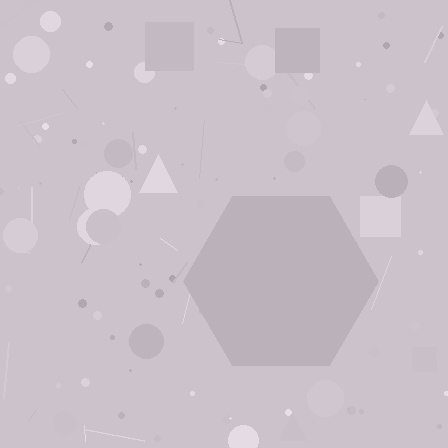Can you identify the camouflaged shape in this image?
The camouflaged shape is a hexagon.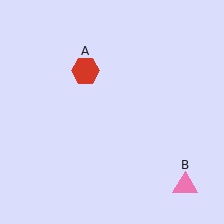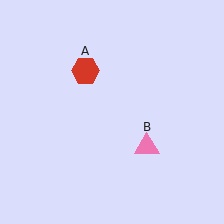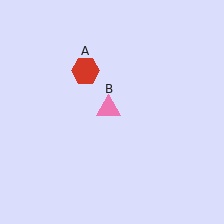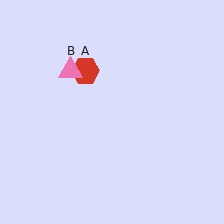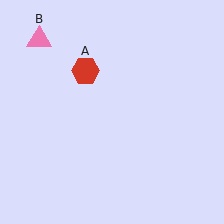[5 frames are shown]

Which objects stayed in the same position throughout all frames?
Red hexagon (object A) remained stationary.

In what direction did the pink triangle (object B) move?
The pink triangle (object B) moved up and to the left.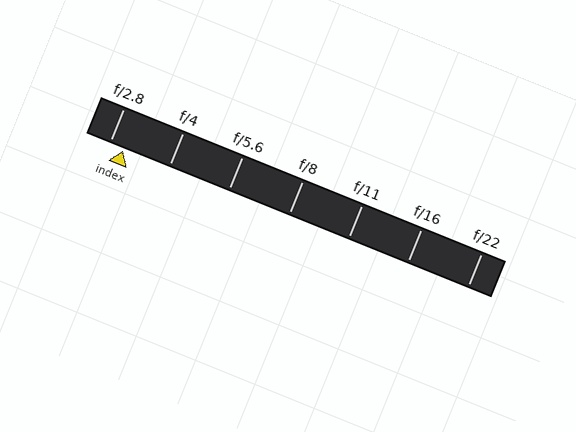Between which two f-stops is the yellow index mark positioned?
The index mark is between f/2.8 and f/4.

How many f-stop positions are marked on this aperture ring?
There are 7 f-stop positions marked.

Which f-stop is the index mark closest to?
The index mark is closest to f/2.8.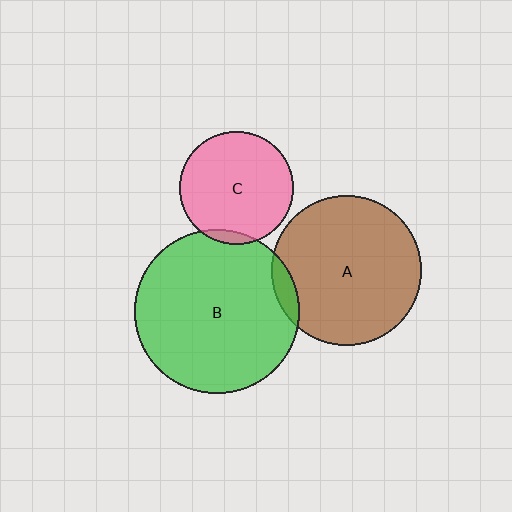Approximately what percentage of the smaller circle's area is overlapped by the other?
Approximately 5%.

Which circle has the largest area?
Circle B (green).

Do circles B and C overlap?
Yes.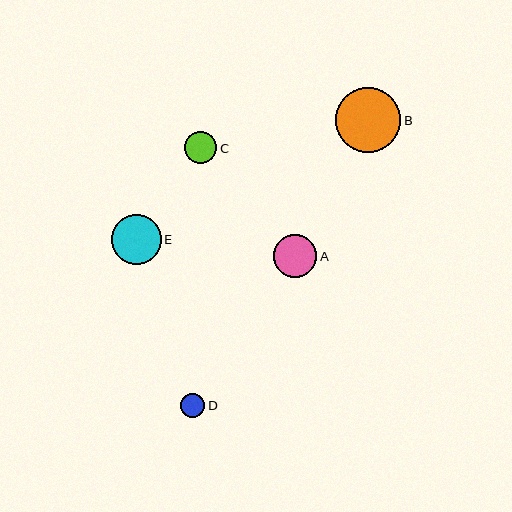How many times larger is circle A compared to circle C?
Circle A is approximately 1.3 times the size of circle C.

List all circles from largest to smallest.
From largest to smallest: B, E, A, C, D.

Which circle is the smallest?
Circle D is the smallest with a size of approximately 24 pixels.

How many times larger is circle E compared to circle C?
Circle E is approximately 1.6 times the size of circle C.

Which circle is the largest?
Circle B is the largest with a size of approximately 65 pixels.